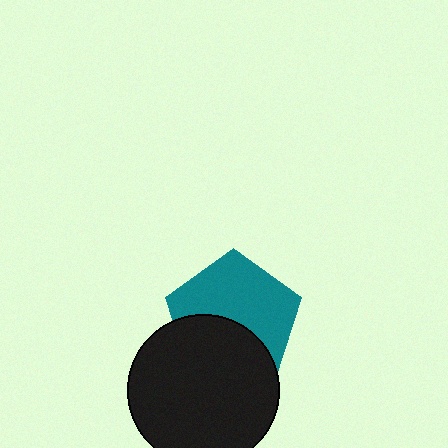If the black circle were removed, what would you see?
You would see the complete teal pentagon.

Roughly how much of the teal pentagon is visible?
About half of it is visible (roughly 59%).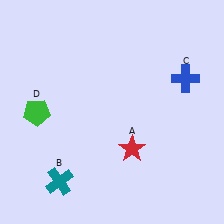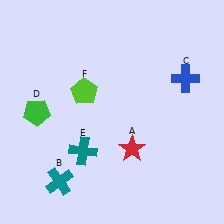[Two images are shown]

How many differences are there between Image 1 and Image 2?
There are 2 differences between the two images.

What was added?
A teal cross (E), a lime pentagon (F) were added in Image 2.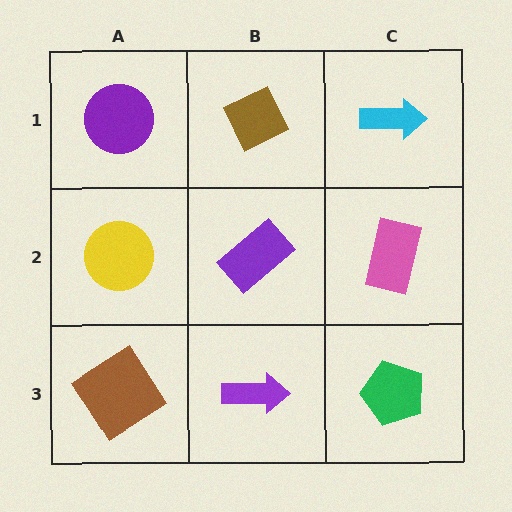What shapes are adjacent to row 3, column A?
A yellow circle (row 2, column A), a purple arrow (row 3, column B).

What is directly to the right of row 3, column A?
A purple arrow.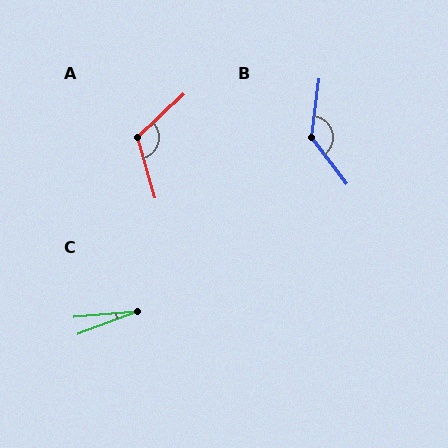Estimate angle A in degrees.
Approximately 117 degrees.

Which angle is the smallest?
C, at approximately 16 degrees.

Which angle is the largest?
B, at approximately 135 degrees.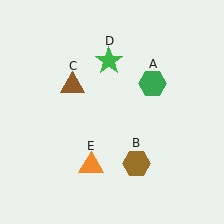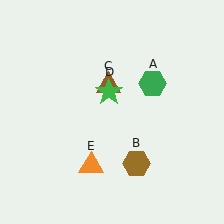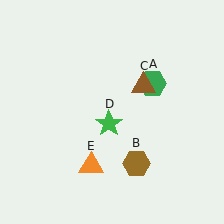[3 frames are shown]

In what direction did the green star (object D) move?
The green star (object D) moved down.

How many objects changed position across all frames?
2 objects changed position: brown triangle (object C), green star (object D).